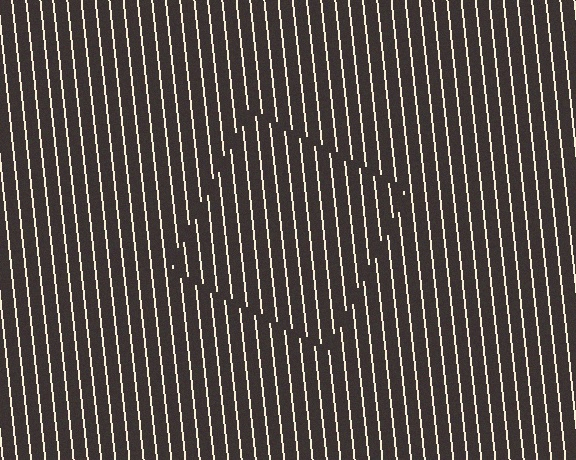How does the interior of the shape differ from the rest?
The interior of the shape contains the same grating, shifted by half a period — the contour is defined by the phase discontinuity where line-ends from the inner and outer gratings abut.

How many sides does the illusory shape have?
4 sides — the line-ends trace a square.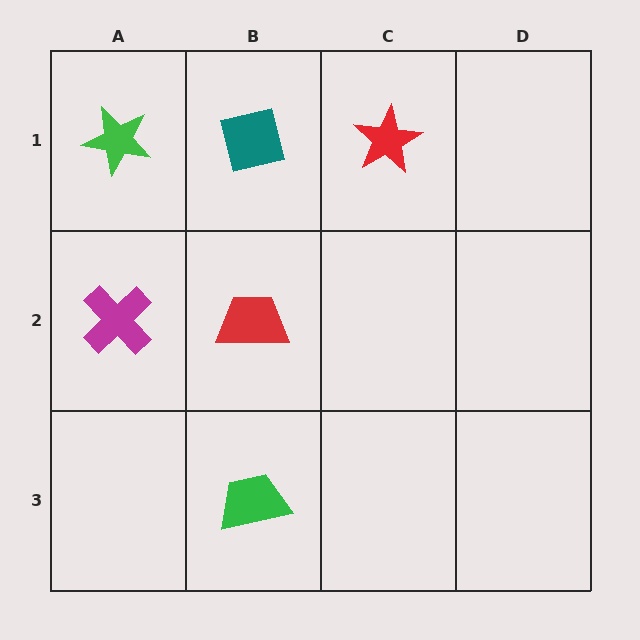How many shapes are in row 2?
2 shapes.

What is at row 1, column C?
A red star.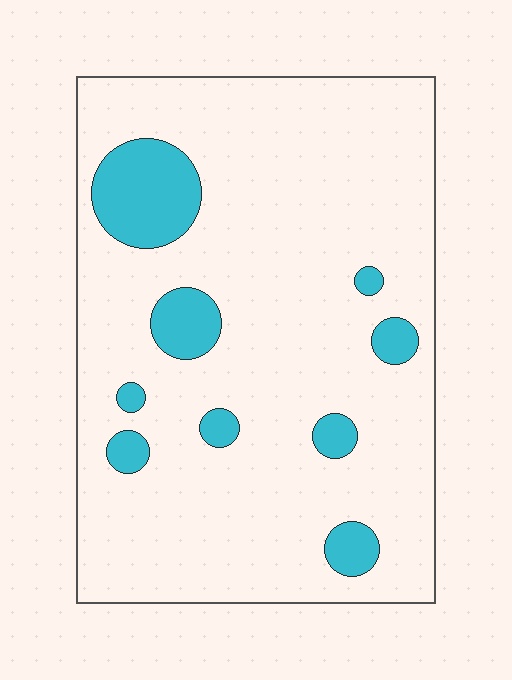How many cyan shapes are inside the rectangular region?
9.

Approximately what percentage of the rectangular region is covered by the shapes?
Approximately 15%.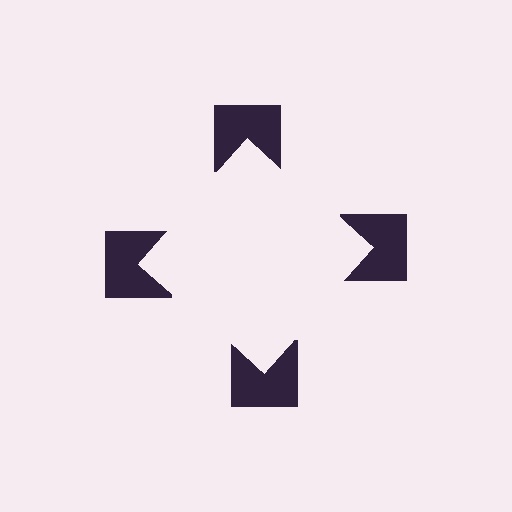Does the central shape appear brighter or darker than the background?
It typically appears slightly brighter than the background, even though no actual brightness change is drawn.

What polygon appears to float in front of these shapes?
An illusory square — its edges are inferred from the aligned wedge cuts in the notched squares, not physically drawn.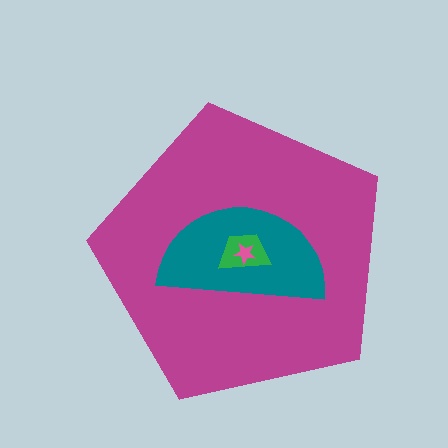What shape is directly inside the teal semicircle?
The green trapezoid.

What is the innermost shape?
The pink star.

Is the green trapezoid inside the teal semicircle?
Yes.